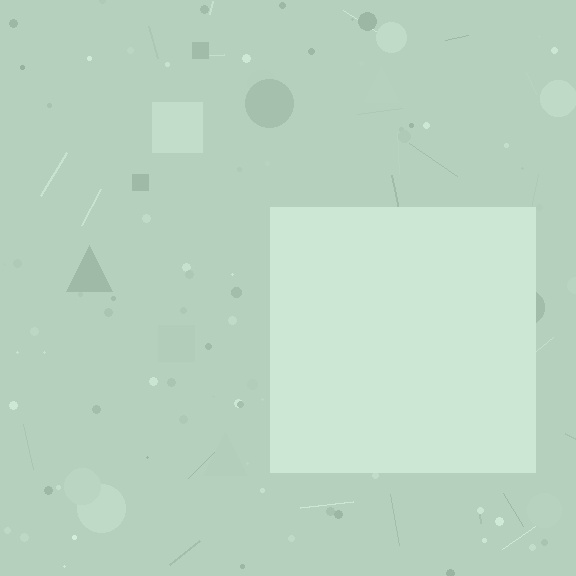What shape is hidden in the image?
A square is hidden in the image.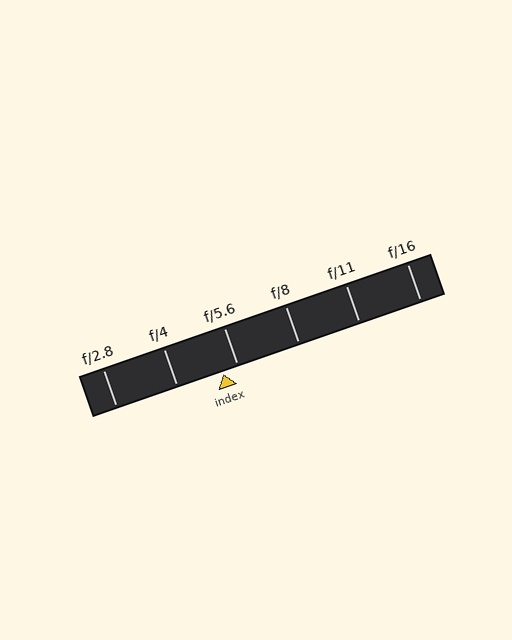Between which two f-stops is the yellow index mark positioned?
The index mark is between f/4 and f/5.6.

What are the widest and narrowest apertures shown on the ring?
The widest aperture shown is f/2.8 and the narrowest is f/16.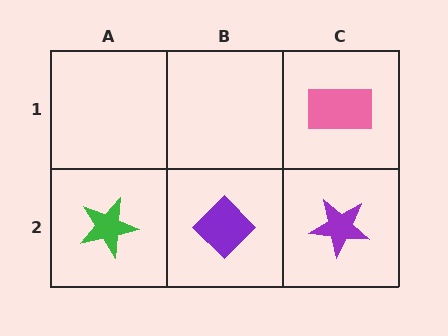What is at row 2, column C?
A purple star.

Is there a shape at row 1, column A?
No, that cell is empty.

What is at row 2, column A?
A green star.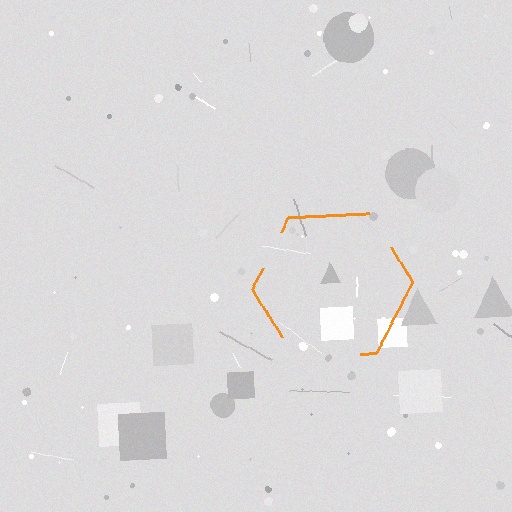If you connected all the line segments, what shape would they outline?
They would outline a hexagon.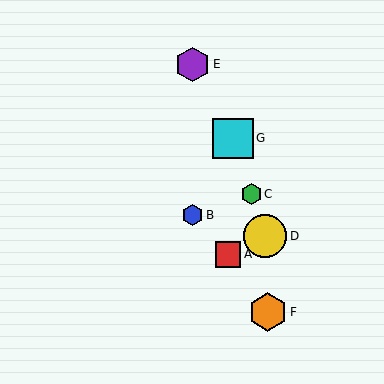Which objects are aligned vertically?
Objects B, E are aligned vertically.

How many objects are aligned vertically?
2 objects (B, E) are aligned vertically.